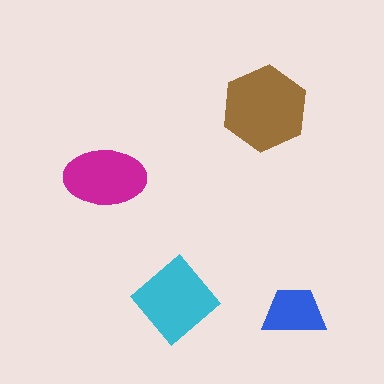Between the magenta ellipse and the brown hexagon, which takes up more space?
The brown hexagon.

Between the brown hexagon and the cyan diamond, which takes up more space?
The brown hexagon.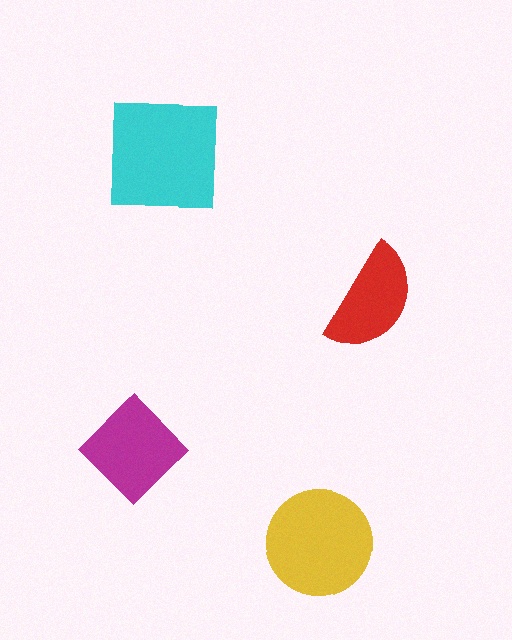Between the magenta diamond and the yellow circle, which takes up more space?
The yellow circle.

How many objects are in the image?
There are 4 objects in the image.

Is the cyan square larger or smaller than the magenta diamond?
Larger.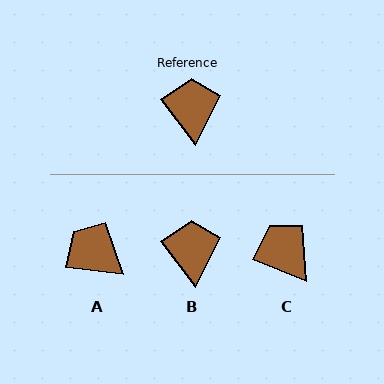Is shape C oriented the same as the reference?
No, it is off by about 30 degrees.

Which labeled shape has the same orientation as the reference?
B.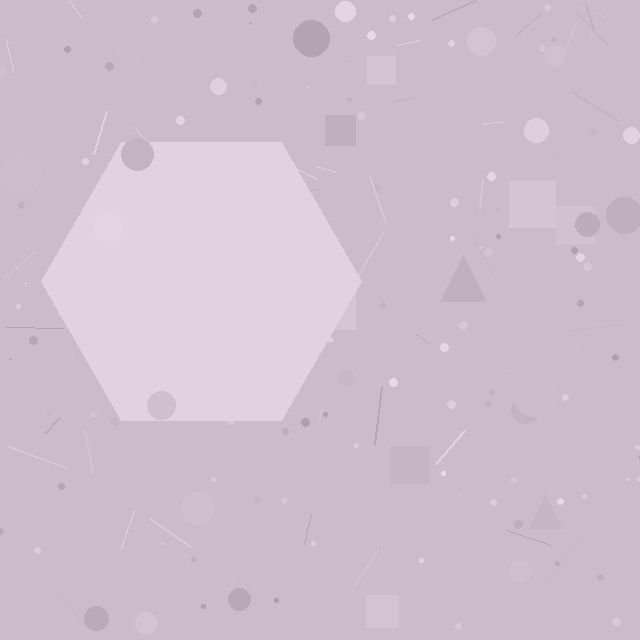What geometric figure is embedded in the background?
A hexagon is embedded in the background.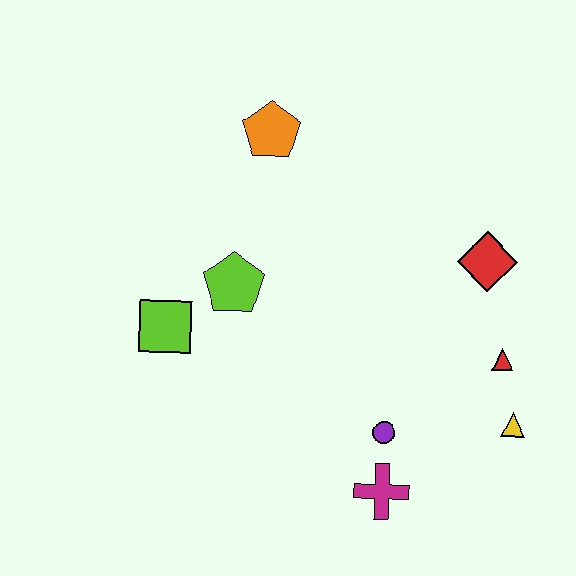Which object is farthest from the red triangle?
The lime square is farthest from the red triangle.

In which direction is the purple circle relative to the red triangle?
The purple circle is to the left of the red triangle.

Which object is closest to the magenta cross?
The purple circle is closest to the magenta cross.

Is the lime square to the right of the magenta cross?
No